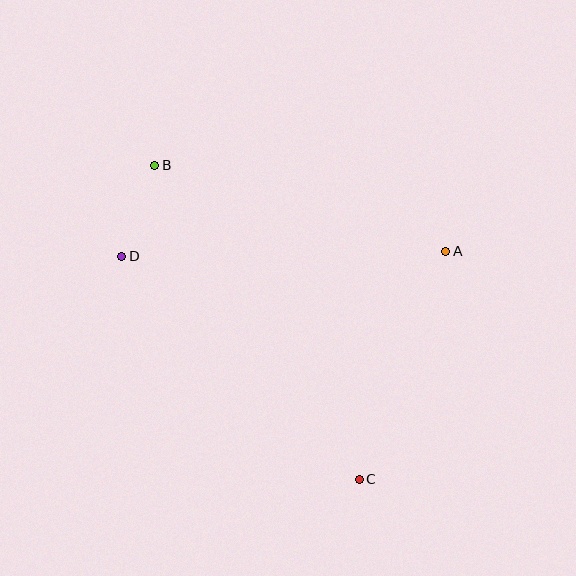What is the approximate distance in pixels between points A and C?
The distance between A and C is approximately 244 pixels.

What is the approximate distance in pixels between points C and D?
The distance between C and D is approximately 326 pixels.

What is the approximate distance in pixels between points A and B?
The distance between A and B is approximately 303 pixels.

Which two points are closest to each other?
Points B and D are closest to each other.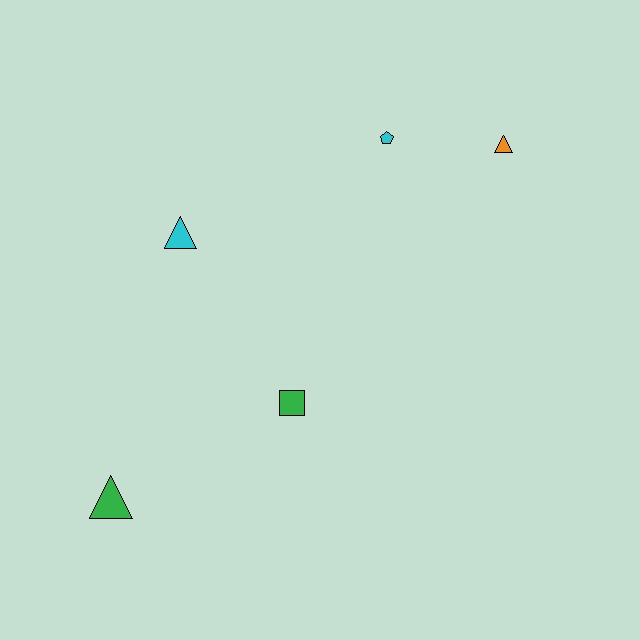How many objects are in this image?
There are 5 objects.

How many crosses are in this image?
There are no crosses.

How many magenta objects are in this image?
There are no magenta objects.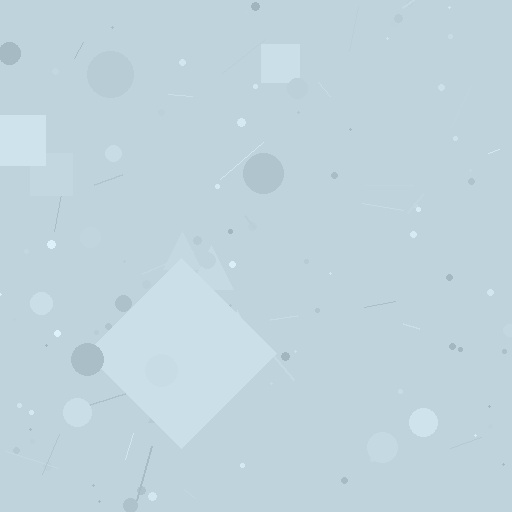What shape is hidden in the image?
A diamond is hidden in the image.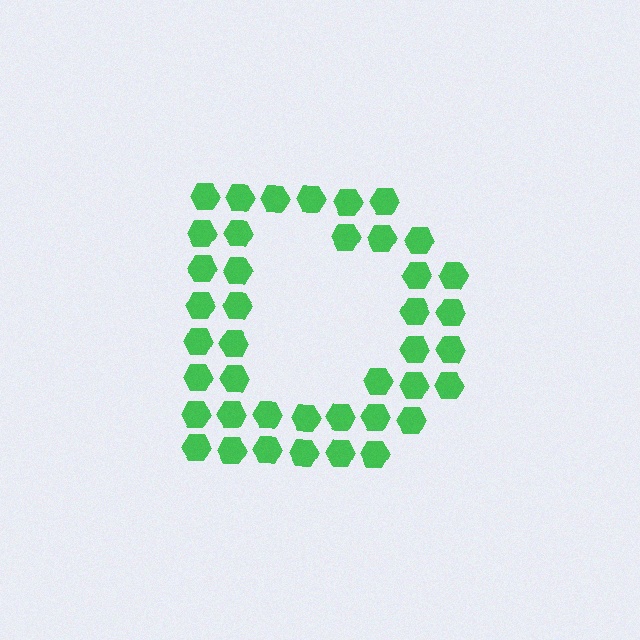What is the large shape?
The large shape is the letter D.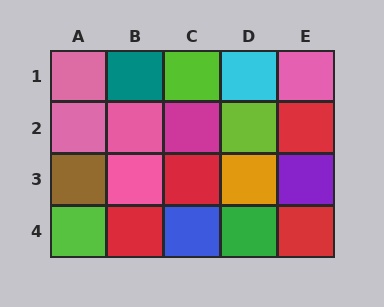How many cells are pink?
5 cells are pink.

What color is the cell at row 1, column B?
Teal.